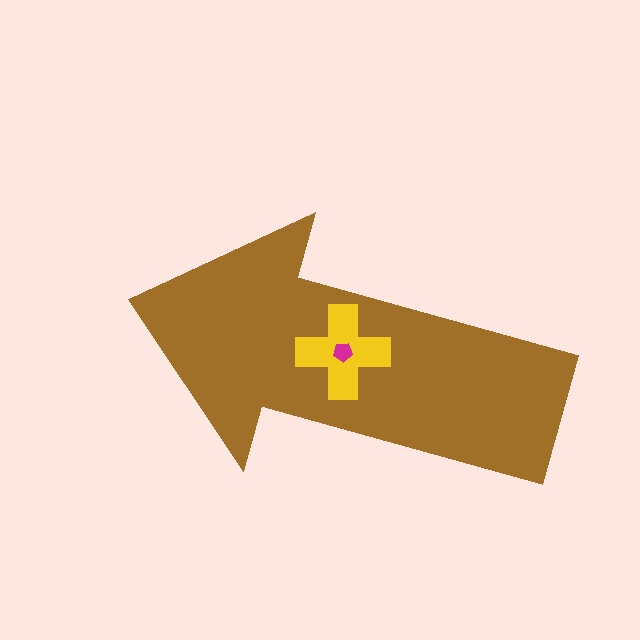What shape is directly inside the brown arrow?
The yellow cross.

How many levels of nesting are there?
3.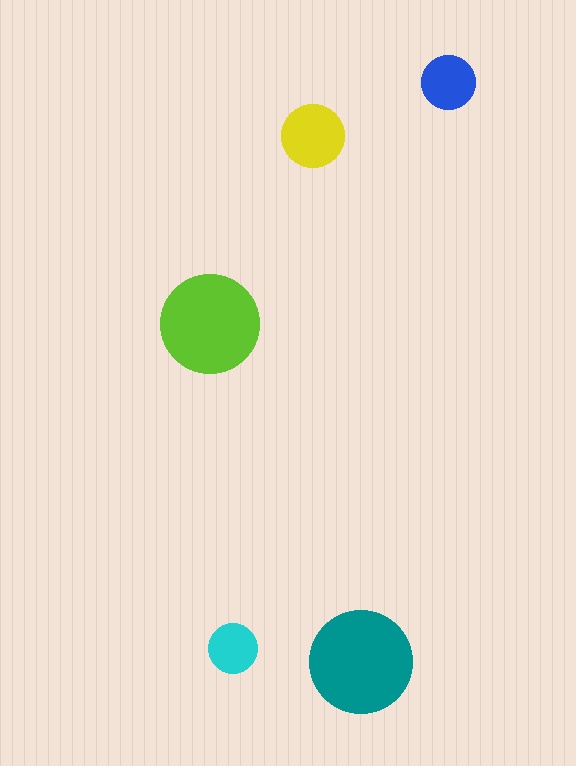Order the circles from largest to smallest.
the teal one, the lime one, the yellow one, the blue one, the cyan one.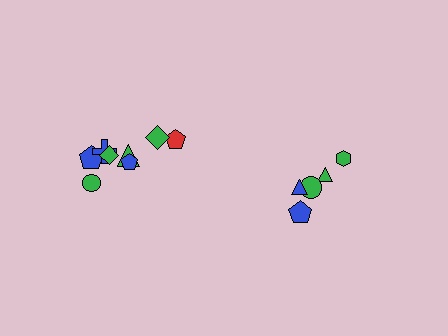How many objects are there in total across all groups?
There are 13 objects.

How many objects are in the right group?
There are 5 objects.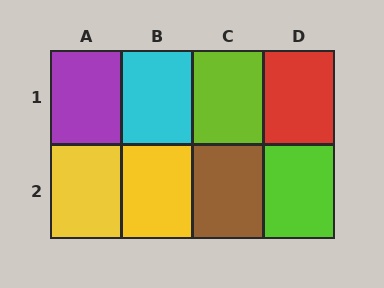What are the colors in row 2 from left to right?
Yellow, yellow, brown, lime.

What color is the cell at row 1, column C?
Lime.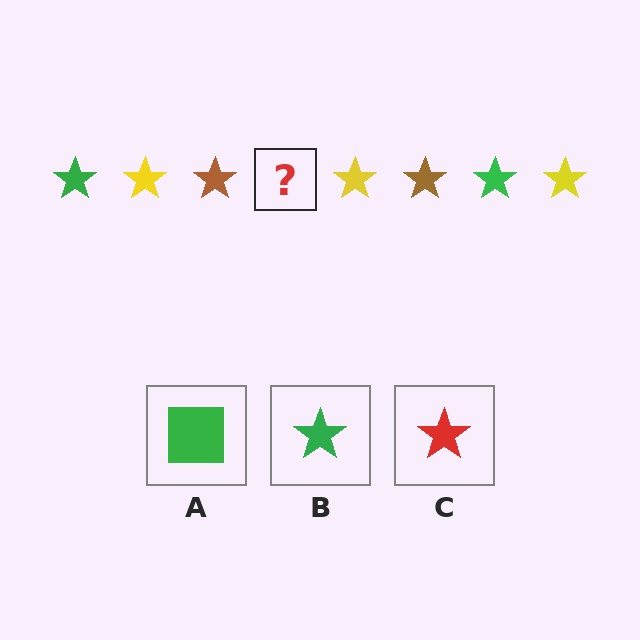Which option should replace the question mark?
Option B.